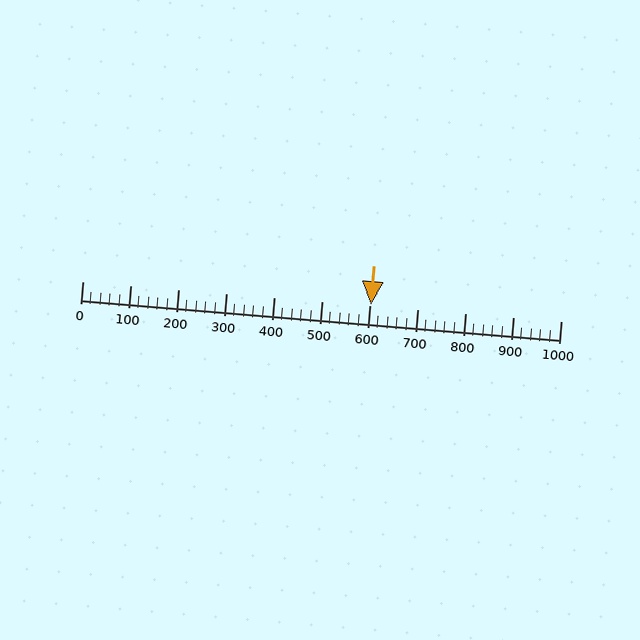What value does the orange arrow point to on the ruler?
The orange arrow points to approximately 602.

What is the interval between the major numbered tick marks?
The major tick marks are spaced 100 units apart.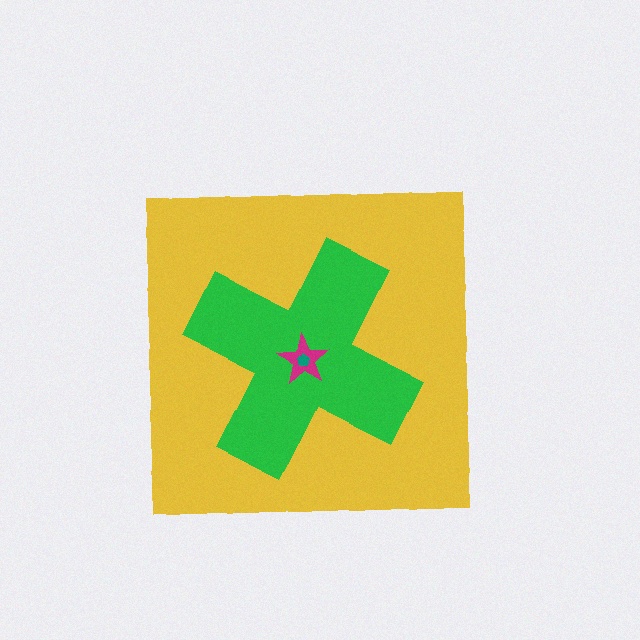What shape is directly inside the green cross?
The magenta star.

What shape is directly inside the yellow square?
The green cross.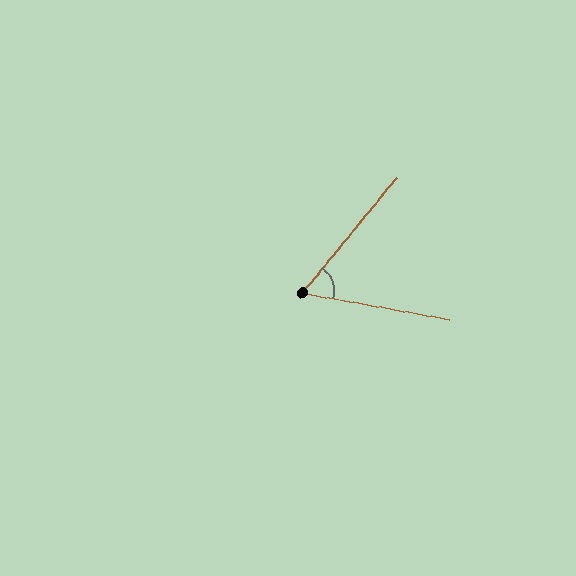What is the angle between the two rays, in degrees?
Approximately 61 degrees.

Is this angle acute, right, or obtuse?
It is acute.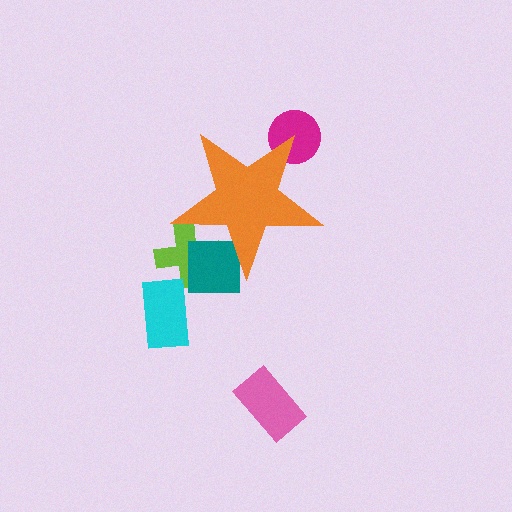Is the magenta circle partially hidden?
Yes, the magenta circle is partially hidden behind the orange star.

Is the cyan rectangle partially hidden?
No, the cyan rectangle is fully visible.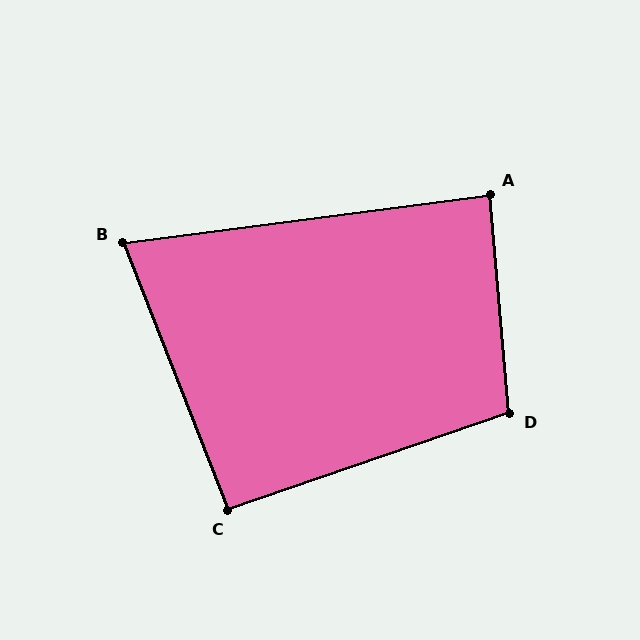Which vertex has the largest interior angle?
D, at approximately 104 degrees.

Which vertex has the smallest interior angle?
B, at approximately 76 degrees.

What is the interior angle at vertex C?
Approximately 92 degrees (approximately right).